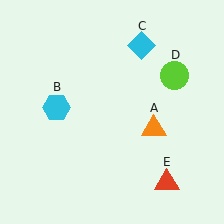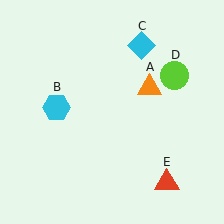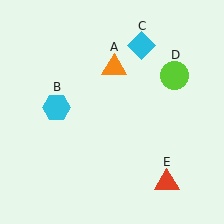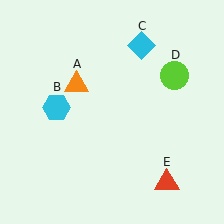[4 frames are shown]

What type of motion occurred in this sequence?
The orange triangle (object A) rotated counterclockwise around the center of the scene.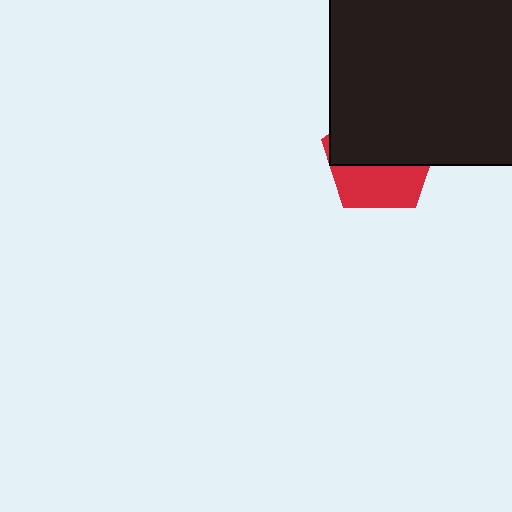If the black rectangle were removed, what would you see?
You would see the complete red pentagon.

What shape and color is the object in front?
The object in front is a black rectangle.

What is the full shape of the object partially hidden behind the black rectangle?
The partially hidden object is a red pentagon.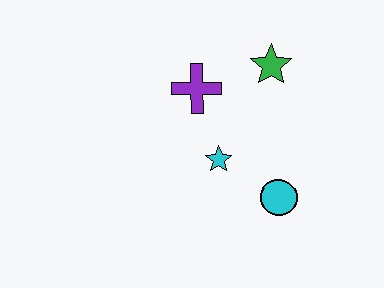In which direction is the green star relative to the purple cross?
The green star is to the right of the purple cross.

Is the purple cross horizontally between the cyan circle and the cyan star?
No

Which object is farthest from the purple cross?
The cyan circle is farthest from the purple cross.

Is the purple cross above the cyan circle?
Yes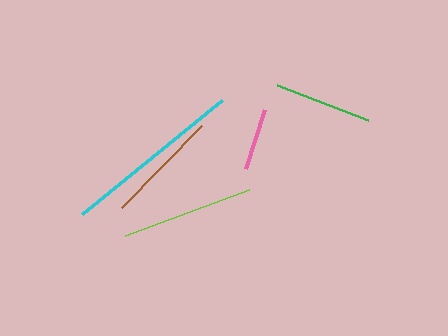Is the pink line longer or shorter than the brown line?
The brown line is longer than the pink line.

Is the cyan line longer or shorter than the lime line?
The cyan line is longer than the lime line.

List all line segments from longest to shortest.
From longest to shortest: cyan, lime, brown, green, pink.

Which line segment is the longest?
The cyan line is the longest at approximately 180 pixels.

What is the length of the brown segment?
The brown segment is approximately 115 pixels long.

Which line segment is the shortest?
The pink line is the shortest at approximately 62 pixels.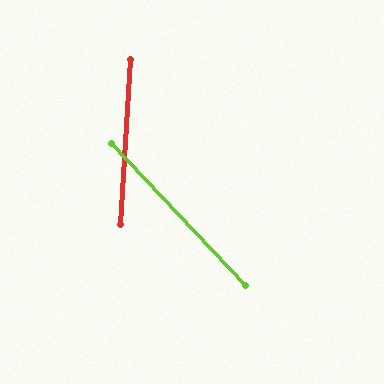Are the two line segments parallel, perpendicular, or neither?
Neither parallel nor perpendicular — they differ by about 47°.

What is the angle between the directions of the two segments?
Approximately 47 degrees.